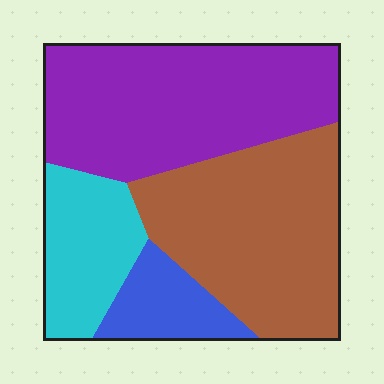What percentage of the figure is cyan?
Cyan takes up about one sixth (1/6) of the figure.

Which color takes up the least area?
Blue, at roughly 10%.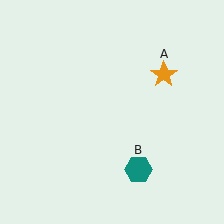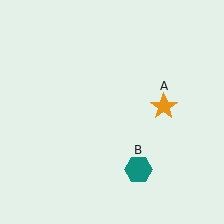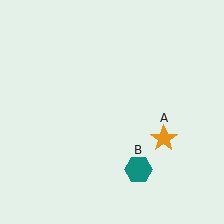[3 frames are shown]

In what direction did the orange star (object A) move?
The orange star (object A) moved down.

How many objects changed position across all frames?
1 object changed position: orange star (object A).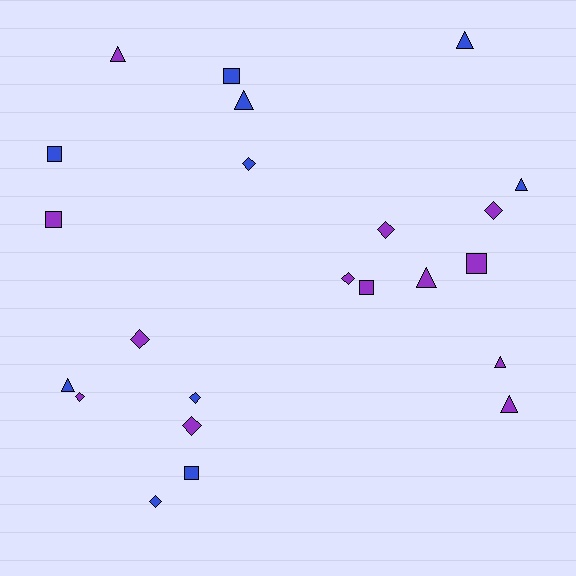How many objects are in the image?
There are 23 objects.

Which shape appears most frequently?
Diamond, with 9 objects.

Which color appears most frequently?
Purple, with 13 objects.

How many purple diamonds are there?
There are 6 purple diamonds.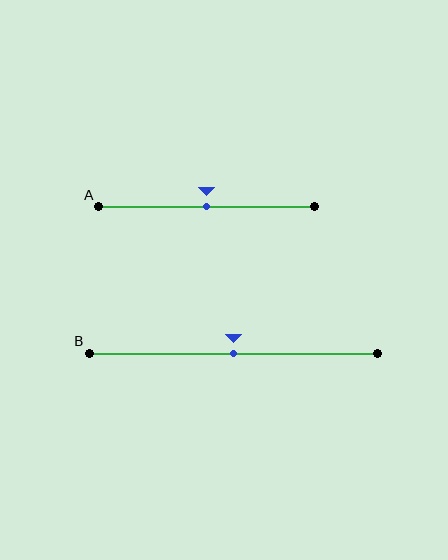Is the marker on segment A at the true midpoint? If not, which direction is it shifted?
Yes, the marker on segment A is at the true midpoint.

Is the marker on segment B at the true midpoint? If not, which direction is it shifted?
Yes, the marker on segment B is at the true midpoint.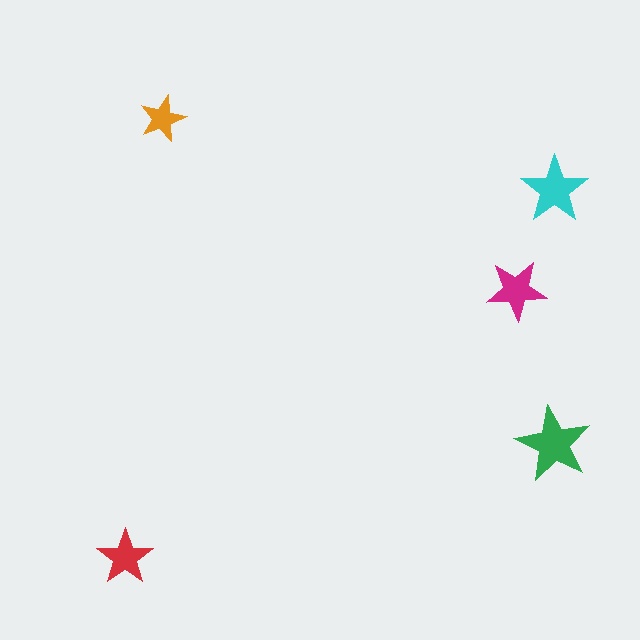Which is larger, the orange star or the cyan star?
The cyan one.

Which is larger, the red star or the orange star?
The red one.